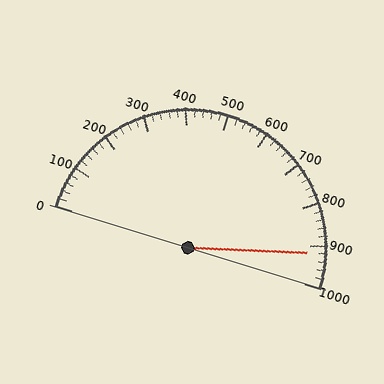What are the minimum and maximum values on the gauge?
The gauge ranges from 0 to 1000.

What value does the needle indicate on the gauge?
The needle indicates approximately 920.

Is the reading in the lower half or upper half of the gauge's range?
The reading is in the upper half of the range (0 to 1000).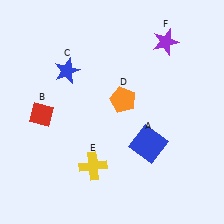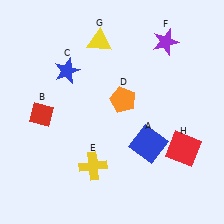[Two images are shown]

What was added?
A yellow triangle (G), a red square (H) were added in Image 2.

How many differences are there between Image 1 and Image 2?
There are 2 differences between the two images.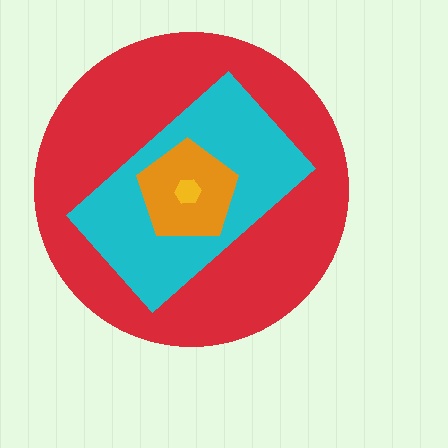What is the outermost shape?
The red circle.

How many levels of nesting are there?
4.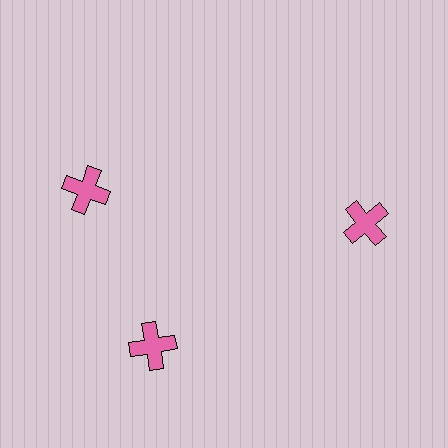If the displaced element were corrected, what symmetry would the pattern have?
It would have 3-fold rotational symmetry — the pattern would map onto itself every 120 degrees.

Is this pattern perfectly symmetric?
No. The 3 pink crosses are arranged in a ring, but one element near the 11 o'clock position is rotated out of alignment along the ring, breaking the 3-fold rotational symmetry.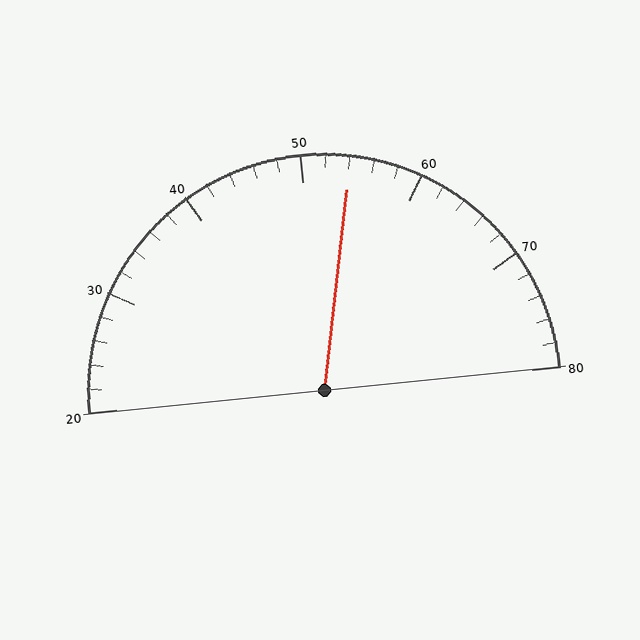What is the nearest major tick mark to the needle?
The nearest major tick mark is 50.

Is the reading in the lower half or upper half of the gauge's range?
The reading is in the upper half of the range (20 to 80).